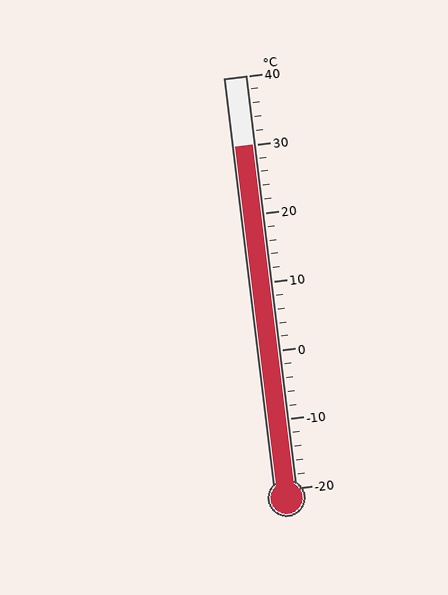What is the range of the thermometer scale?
The thermometer scale ranges from -20°C to 40°C.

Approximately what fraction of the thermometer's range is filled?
The thermometer is filled to approximately 85% of its range.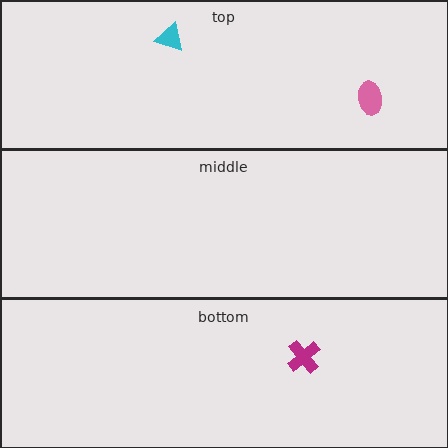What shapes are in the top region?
The pink ellipse, the cyan triangle.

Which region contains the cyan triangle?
The top region.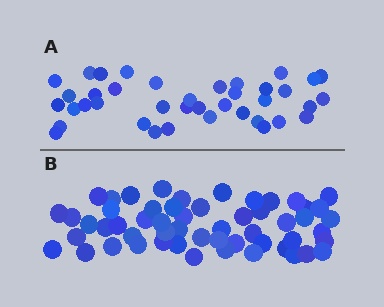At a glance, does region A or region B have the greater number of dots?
Region B (the bottom region) has more dots.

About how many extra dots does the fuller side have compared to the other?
Region B has approximately 15 more dots than region A.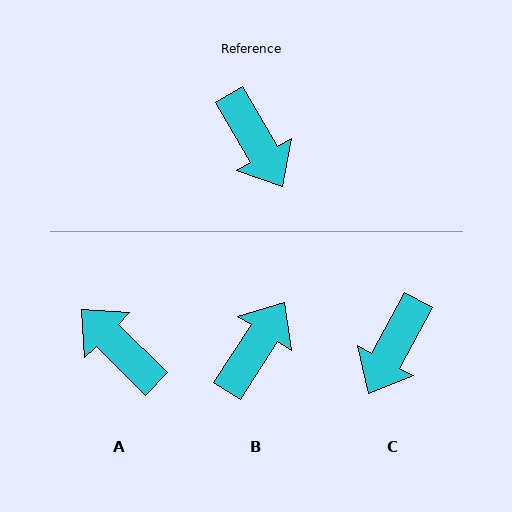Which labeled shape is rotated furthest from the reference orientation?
A, about 165 degrees away.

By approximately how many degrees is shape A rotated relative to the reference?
Approximately 165 degrees clockwise.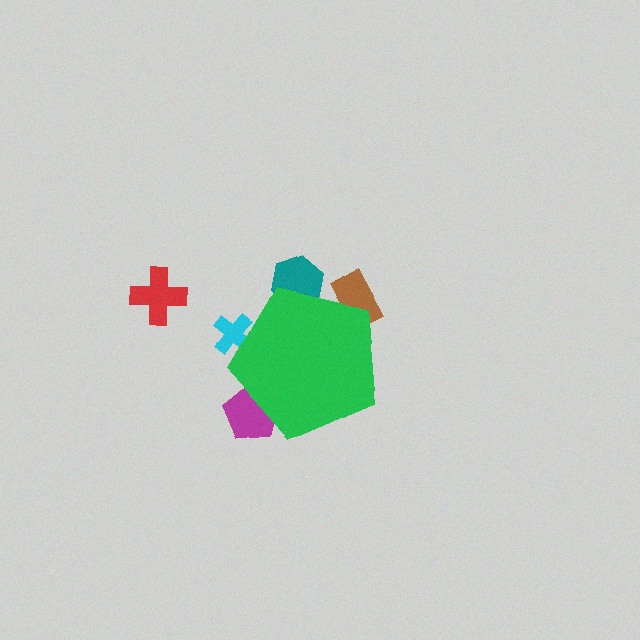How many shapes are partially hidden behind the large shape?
4 shapes are partially hidden.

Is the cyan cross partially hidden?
Yes, the cyan cross is partially hidden behind the green pentagon.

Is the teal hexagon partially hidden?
Yes, the teal hexagon is partially hidden behind the green pentagon.